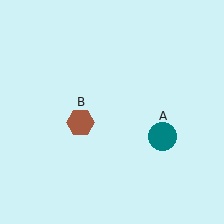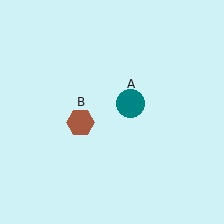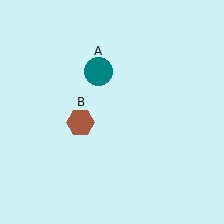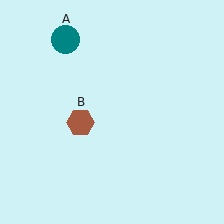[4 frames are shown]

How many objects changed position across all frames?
1 object changed position: teal circle (object A).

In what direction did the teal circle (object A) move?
The teal circle (object A) moved up and to the left.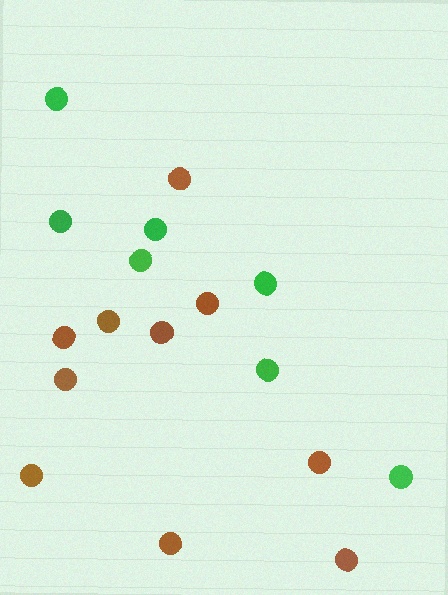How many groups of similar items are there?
There are 2 groups: one group of green circles (7) and one group of brown circles (10).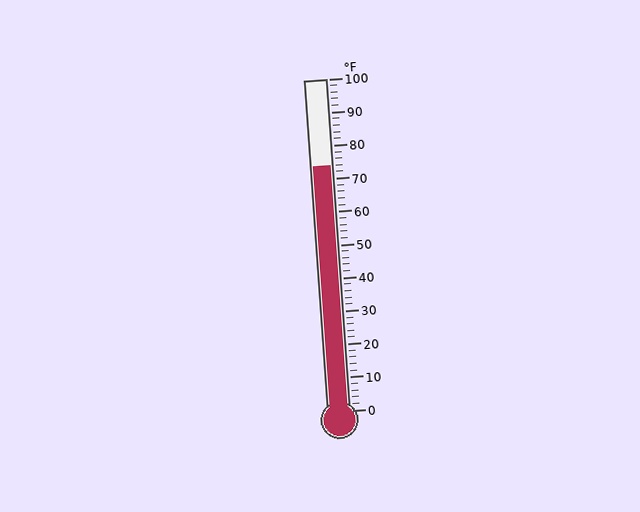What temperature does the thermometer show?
The thermometer shows approximately 74°F.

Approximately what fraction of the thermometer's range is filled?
The thermometer is filled to approximately 75% of its range.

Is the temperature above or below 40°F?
The temperature is above 40°F.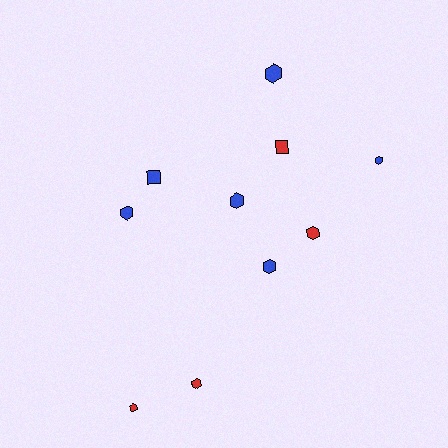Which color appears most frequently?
Blue, with 6 objects.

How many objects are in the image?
There are 10 objects.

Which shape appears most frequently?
Hexagon, with 8 objects.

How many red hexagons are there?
There are 3 red hexagons.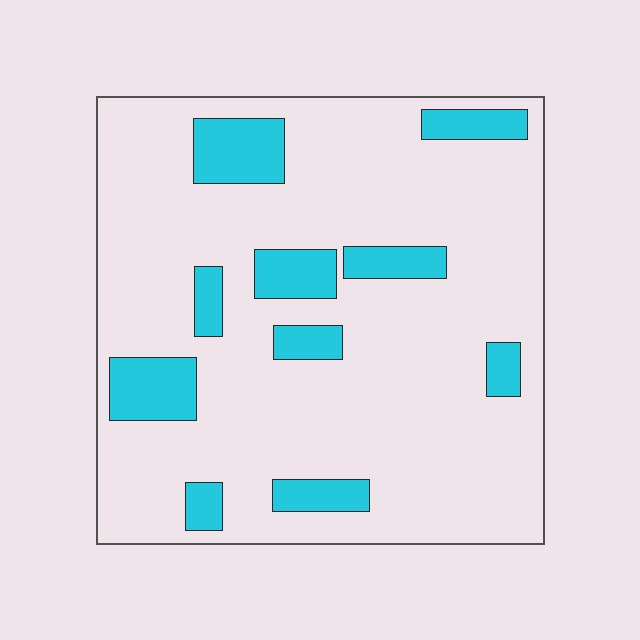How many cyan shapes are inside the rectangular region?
10.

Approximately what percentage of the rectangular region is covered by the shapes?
Approximately 15%.